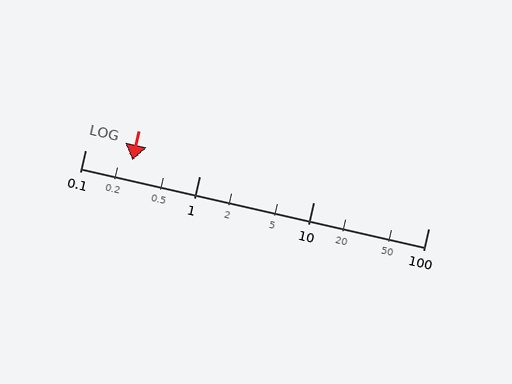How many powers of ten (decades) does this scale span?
The scale spans 3 decades, from 0.1 to 100.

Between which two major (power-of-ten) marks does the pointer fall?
The pointer is between 0.1 and 1.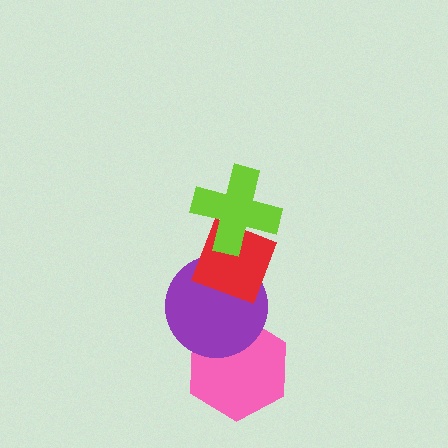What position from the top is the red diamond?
The red diamond is 2nd from the top.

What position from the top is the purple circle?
The purple circle is 3rd from the top.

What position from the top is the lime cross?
The lime cross is 1st from the top.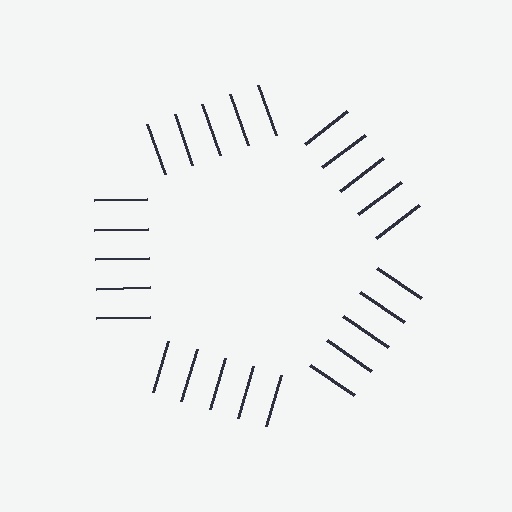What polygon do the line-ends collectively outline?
An illusory pentagon — the line segments terminate on its edges but no continuous stroke is drawn.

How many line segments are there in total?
25 — 5 along each of the 5 edges.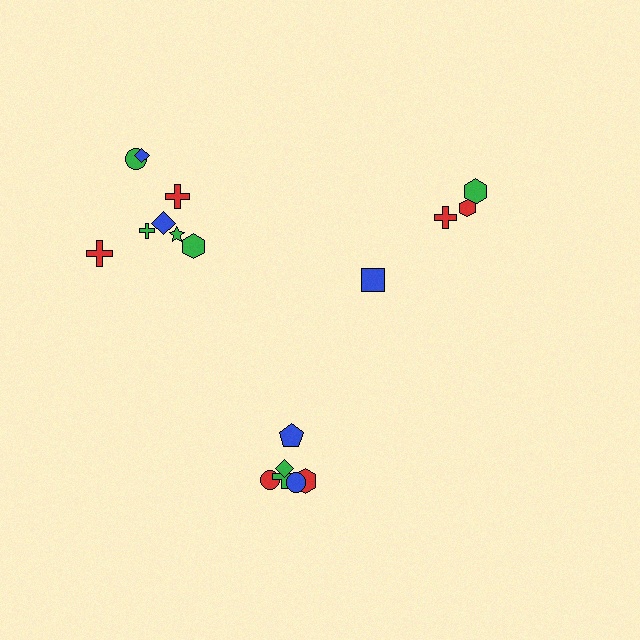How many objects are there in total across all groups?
There are 18 objects.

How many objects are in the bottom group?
There are 6 objects.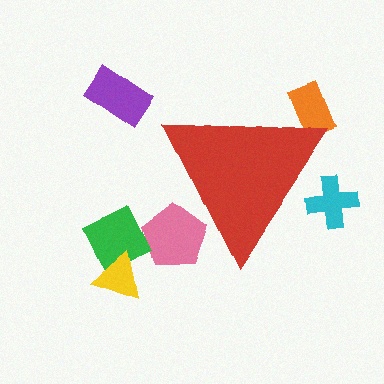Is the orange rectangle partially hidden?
Yes, the orange rectangle is partially hidden behind the red triangle.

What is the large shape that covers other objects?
A red triangle.